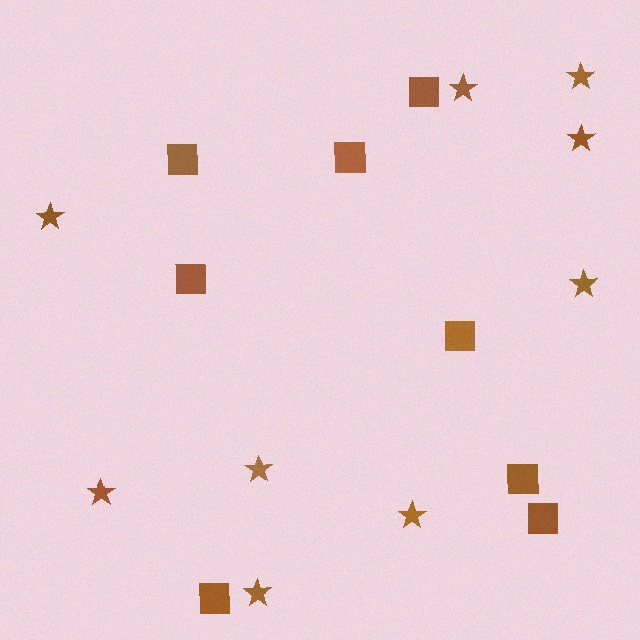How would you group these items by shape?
There are 2 groups: one group of squares (8) and one group of stars (9).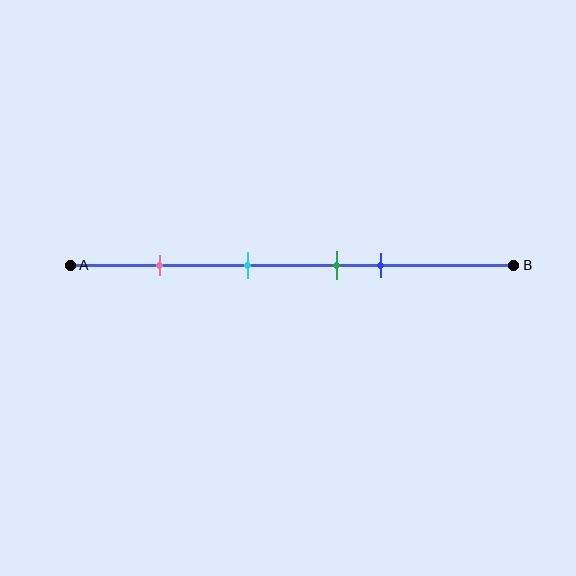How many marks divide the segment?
There are 4 marks dividing the segment.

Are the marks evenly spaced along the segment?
No, the marks are not evenly spaced.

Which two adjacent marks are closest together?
The green and blue marks are the closest adjacent pair.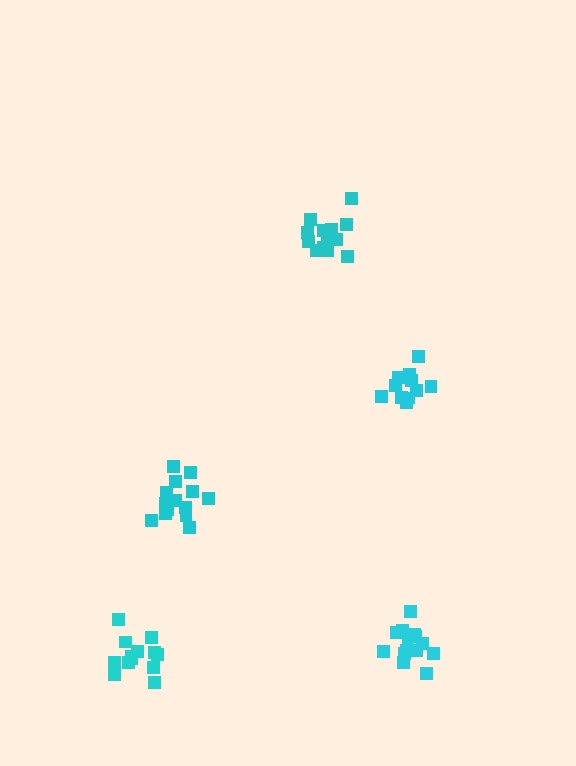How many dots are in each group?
Group 1: 15 dots, Group 2: 14 dots, Group 3: 11 dots, Group 4: 14 dots, Group 5: 14 dots (68 total).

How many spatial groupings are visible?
There are 5 spatial groupings.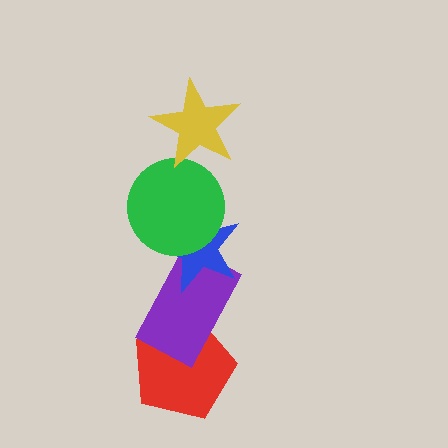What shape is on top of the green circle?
The yellow star is on top of the green circle.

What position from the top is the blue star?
The blue star is 3rd from the top.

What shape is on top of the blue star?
The green circle is on top of the blue star.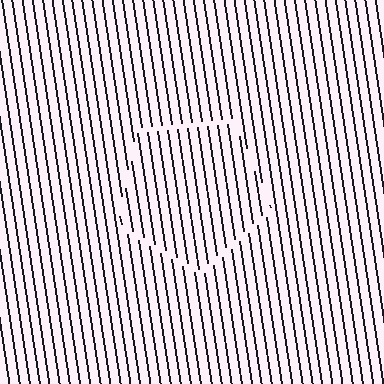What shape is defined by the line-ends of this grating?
An illusory pentagon. The interior of the shape contains the same grating, shifted by half a period — the contour is defined by the phase discontinuity where line-ends from the inner and outer gratings abut.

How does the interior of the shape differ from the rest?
The interior of the shape contains the same grating, shifted by half a period — the contour is defined by the phase discontinuity where line-ends from the inner and outer gratings abut.